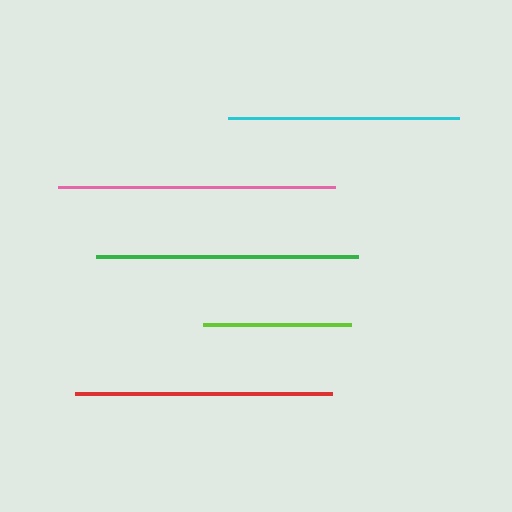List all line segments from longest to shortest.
From longest to shortest: pink, green, red, cyan, lime.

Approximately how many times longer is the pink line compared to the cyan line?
The pink line is approximately 1.2 times the length of the cyan line.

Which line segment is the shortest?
The lime line is the shortest at approximately 148 pixels.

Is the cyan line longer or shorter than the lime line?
The cyan line is longer than the lime line.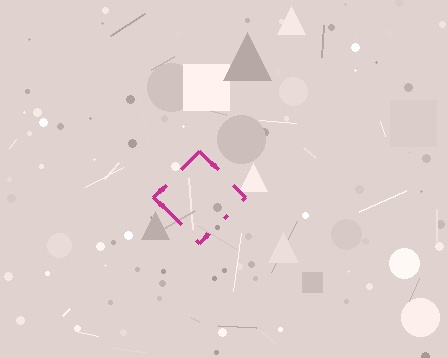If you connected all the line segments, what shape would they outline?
They would outline a diamond.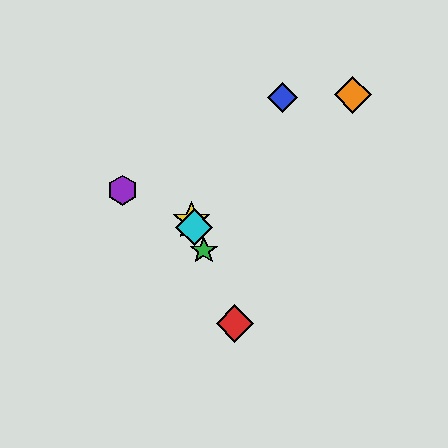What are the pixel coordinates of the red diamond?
The red diamond is at (235, 324).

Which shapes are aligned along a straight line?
The red diamond, the green star, the yellow star, the cyan diamond are aligned along a straight line.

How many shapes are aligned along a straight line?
4 shapes (the red diamond, the green star, the yellow star, the cyan diamond) are aligned along a straight line.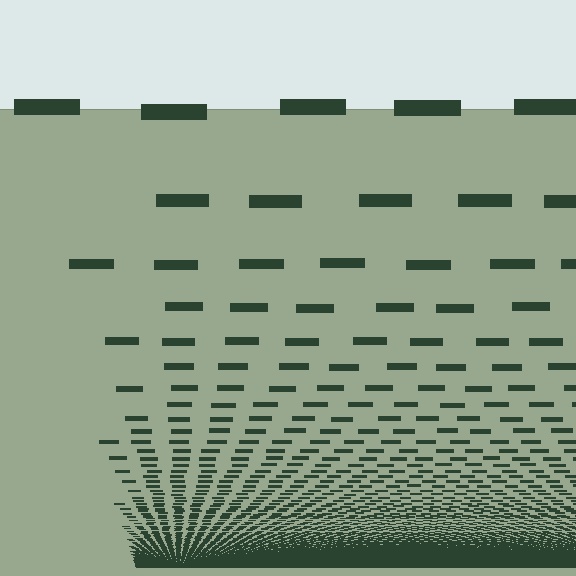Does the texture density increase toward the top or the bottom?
Density increases toward the bottom.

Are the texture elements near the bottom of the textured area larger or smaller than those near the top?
Smaller. The gradient is inverted — elements near the bottom are smaller and denser.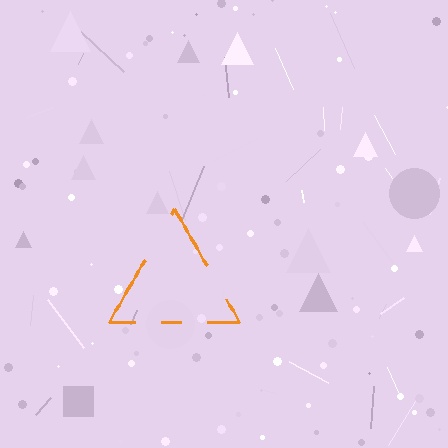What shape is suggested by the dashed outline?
The dashed outline suggests a triangle.